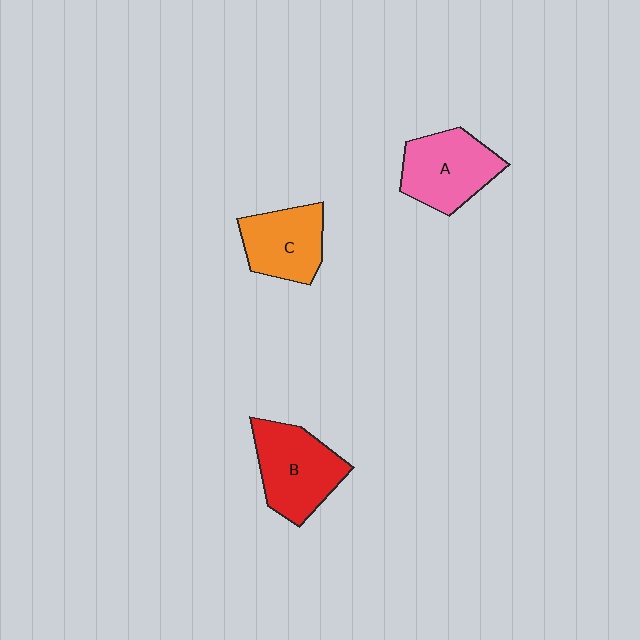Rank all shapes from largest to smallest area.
From largest to smallest: B (red), A (pink), C (orange).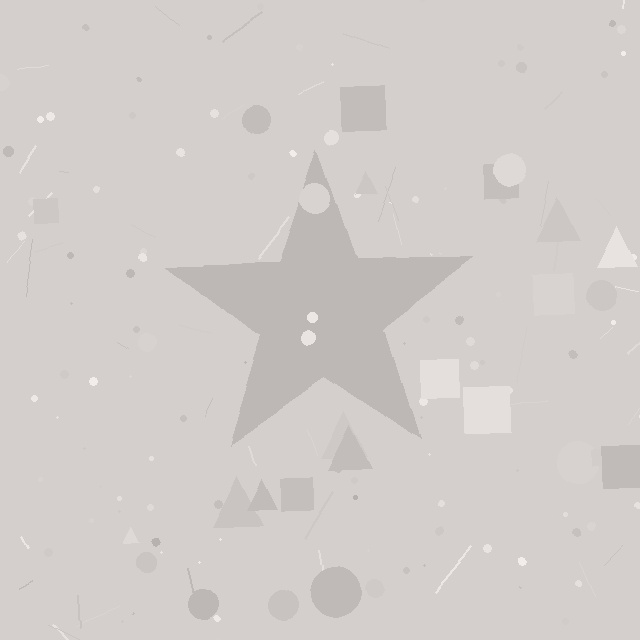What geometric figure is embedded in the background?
A star is embedded in the background.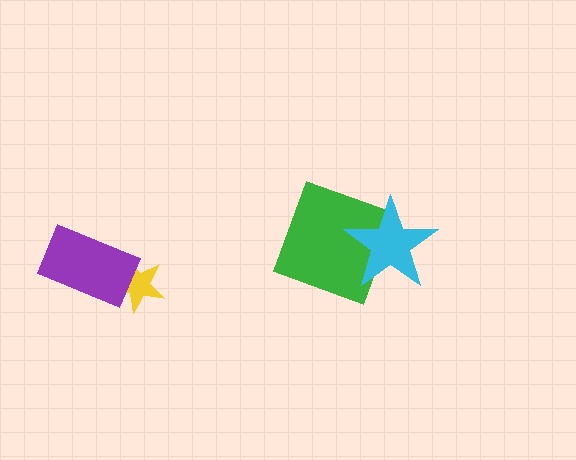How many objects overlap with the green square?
1 object overlaps with the green square.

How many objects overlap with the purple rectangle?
1 object overlaps with the purple rectangle.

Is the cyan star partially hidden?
No, no other shape covers it.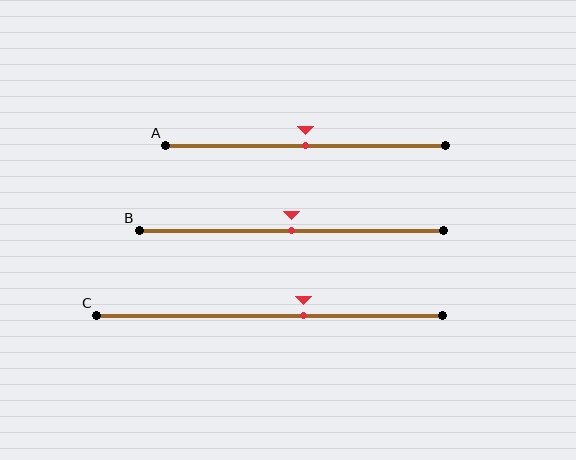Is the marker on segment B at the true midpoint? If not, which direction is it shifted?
Yes, the marker on segment B is at the true midpoint.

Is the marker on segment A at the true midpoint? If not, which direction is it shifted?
Yes, the marker on segment A is at the true midpoint.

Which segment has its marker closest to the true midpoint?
Segment A has its marker closest to the true midpoint.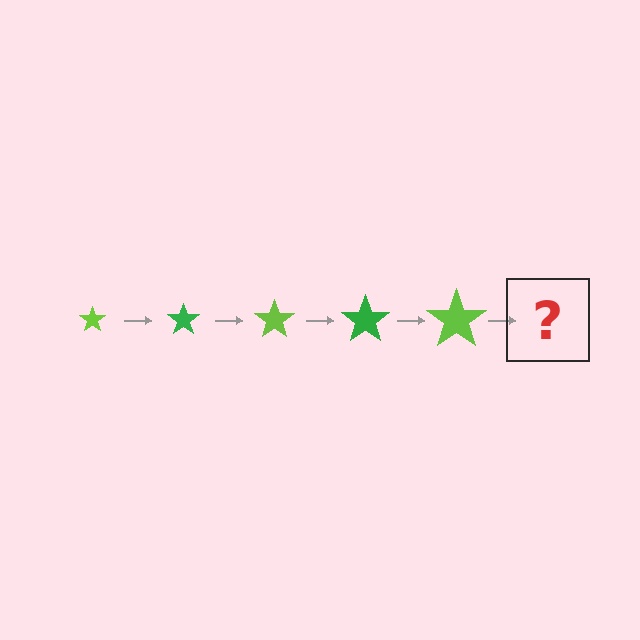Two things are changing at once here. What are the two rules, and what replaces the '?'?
The two rules are that the star grows larger each step and the color cycles through lime and green. The '?' should be a green star, larger than the previous one.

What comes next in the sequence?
The next element should be a green star, larger than the previous one.